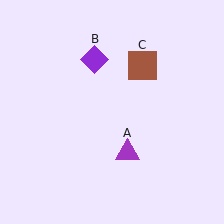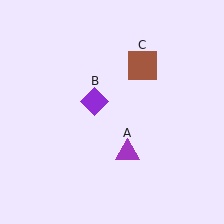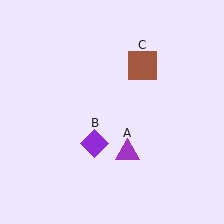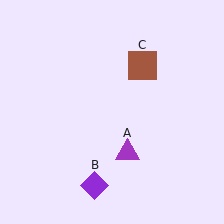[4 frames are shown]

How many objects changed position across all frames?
1 object changed position: purple diamond (object B).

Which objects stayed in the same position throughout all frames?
Purple triangle (object A) and brown square (object C) remained stationary.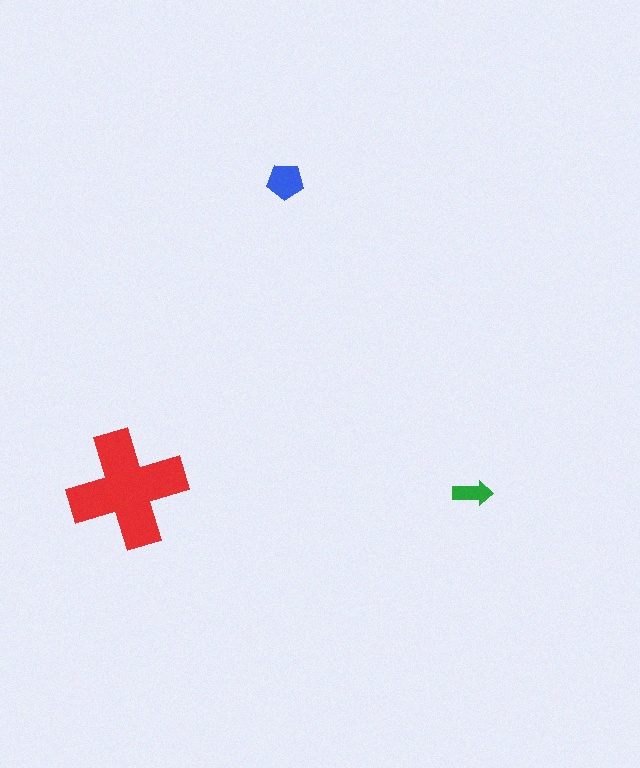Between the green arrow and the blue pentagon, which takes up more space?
The blue pentagon.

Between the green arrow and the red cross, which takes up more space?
The red cross.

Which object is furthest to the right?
The green arrow is rightmost.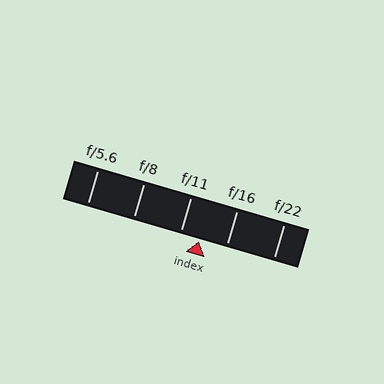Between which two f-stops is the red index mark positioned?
The index mark is between f/11 and f/16.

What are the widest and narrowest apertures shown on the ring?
The widest aperture shown is f/5.6 and the narrowest is f/22.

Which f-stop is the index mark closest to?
The index mark is closest to f/11.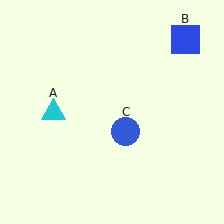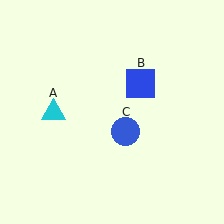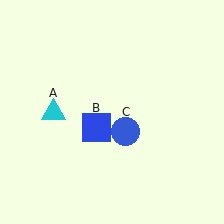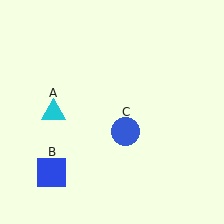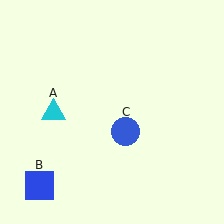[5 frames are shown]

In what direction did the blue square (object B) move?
The blue square (object B) moved down and to the left.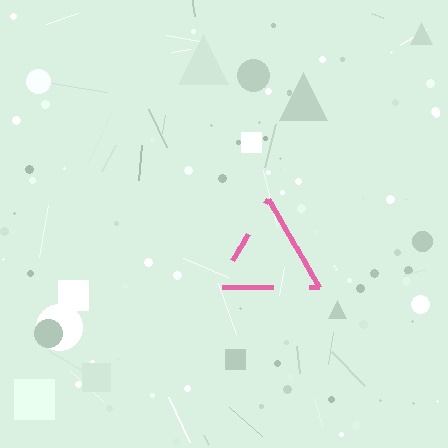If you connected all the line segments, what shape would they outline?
They would outline a triangle.